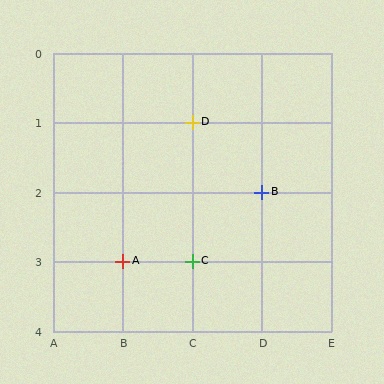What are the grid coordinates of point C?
Point C is at grid coordinates (C, 3).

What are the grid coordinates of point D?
Point D is at grid coordinates (C, 1).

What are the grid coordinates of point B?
Point B is at grid coordinates (D, 2).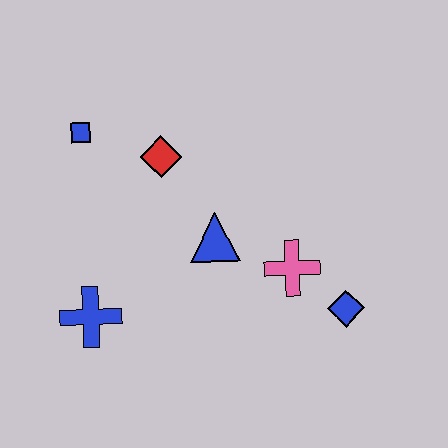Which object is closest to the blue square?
The red diamond is closest to the blue square.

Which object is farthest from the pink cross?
The blue square is farthest from the pink cross.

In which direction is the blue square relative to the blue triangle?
The blue square is to the left of the blue triangle.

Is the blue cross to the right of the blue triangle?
No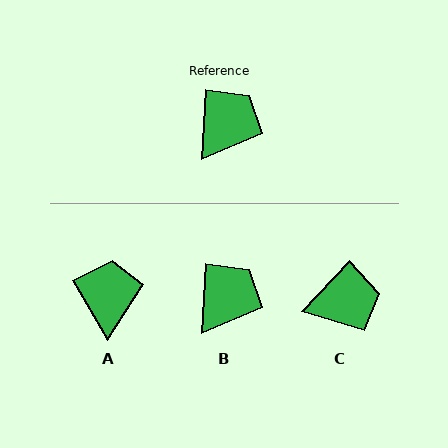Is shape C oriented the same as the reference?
No, it is off by about 40 degrees.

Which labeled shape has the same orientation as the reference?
B.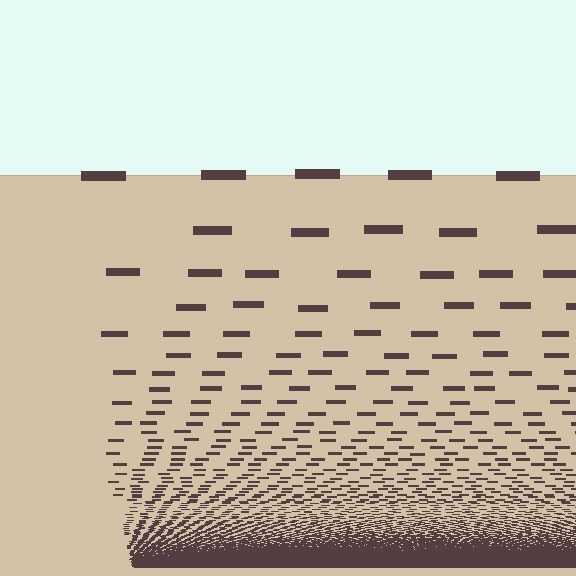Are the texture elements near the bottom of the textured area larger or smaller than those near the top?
Smaller. The gradient is inverted — elements near the bottom are smaller and denser.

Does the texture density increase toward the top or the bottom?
Density increases toward the bottom.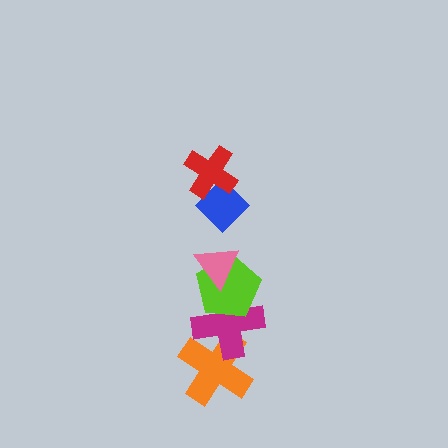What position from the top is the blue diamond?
The blue diamond is 2nd from the top.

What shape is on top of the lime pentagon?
The pink triangle is on top of the lime pentagon.